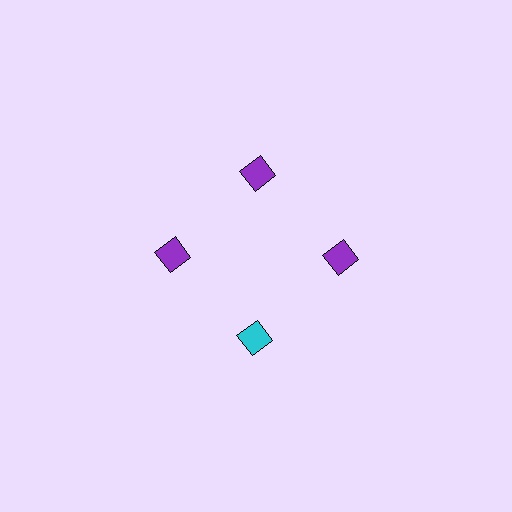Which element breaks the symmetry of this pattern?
The cyan diamond at roughly the 6 o'clock position breaks the symmetry. All other shapes are purple diamonds.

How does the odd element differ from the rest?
It has a different color: cyan instead of purple.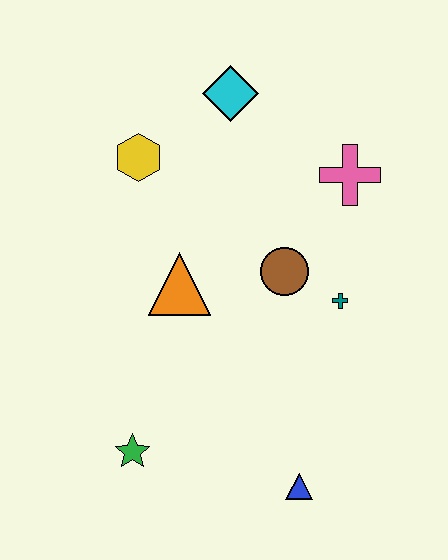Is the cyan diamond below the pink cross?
No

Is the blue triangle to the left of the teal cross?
Yes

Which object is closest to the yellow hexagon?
The cyan diamond is closest to the yellow hexagon.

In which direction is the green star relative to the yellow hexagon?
The green star is below the yellow hexagon.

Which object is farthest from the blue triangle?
The cyan diamond is farthest from the blue triangle.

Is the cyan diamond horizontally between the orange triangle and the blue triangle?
Yes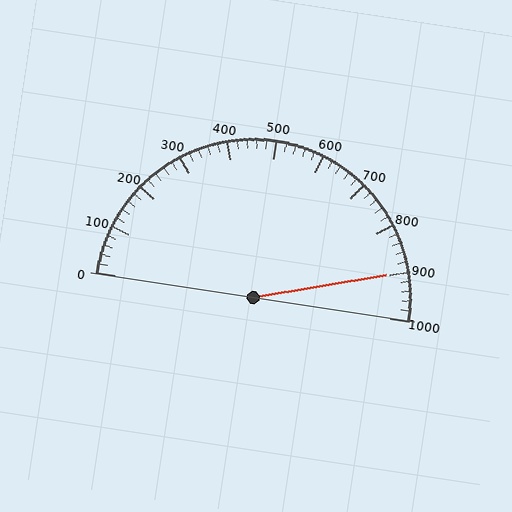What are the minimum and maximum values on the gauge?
The gauge ranges from 0 to 1000.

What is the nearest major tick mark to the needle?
The nearest major tick mark is 900.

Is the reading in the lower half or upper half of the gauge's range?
The reading is in the upper half of the range (0 to 1000).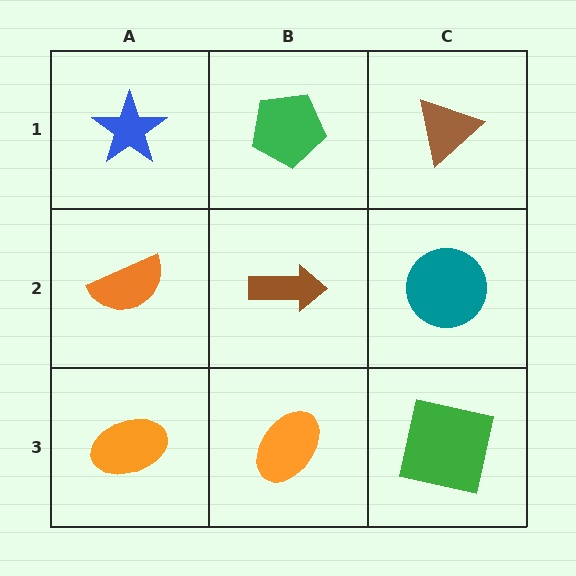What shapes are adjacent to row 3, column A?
An orange semicircle (row 2, column A), an orange ellipse (row 3, column B).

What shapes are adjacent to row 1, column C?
A teal circle (row 2, column C), a green pentagon (row 1, column B).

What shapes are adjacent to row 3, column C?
A teal circle (row 2, column C), an orange ellipse (row 3, column B).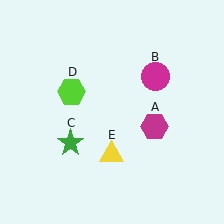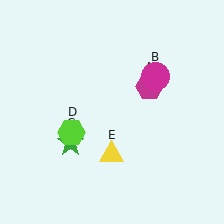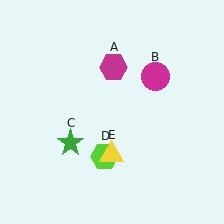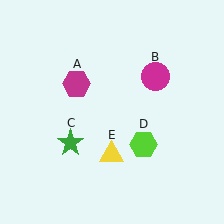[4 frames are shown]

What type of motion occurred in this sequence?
The magenta hexagon (object A), lime hexagon (object D) rotated counterclockwise around the center of the scene.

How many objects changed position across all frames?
2 objects changed position: magenta hexagon (object A), lime hexagon (object D).